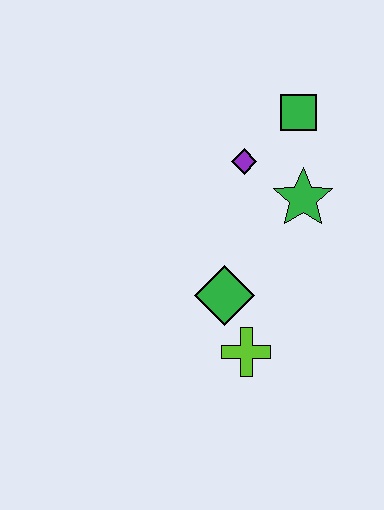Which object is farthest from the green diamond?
The green square is farthest from the green diamond.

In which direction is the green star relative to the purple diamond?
The green star is to the right of the purple diamond.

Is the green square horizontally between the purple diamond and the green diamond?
No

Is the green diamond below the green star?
Yes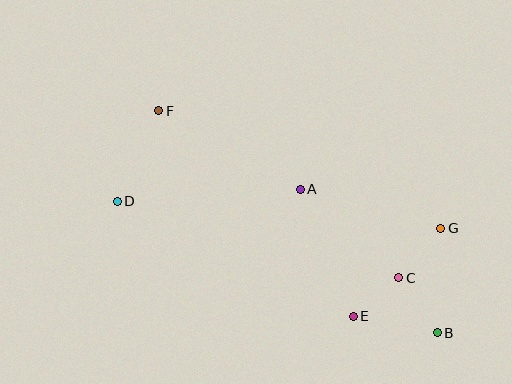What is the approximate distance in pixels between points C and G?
The distance between C and G is approximately 65 pixels.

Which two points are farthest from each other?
Points B and F are farthest from each other.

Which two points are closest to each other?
Points C and E are closest to each other.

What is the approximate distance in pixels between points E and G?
The distance between E and G is approximately 124 pixels.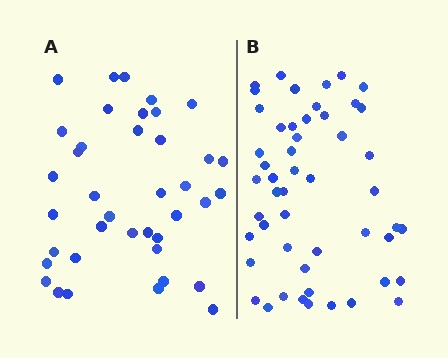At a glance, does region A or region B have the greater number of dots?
Region B (the right region) has more dots.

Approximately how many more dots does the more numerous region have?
Region B has roughly 12 or so more dots than region A.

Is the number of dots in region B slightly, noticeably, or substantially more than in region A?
Region B has noticeably more, but not dramatically so. The ratio is roughly 1.3 to 1.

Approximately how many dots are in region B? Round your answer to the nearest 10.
About 50 dots. (The exact count is 51, which rounds to 50.)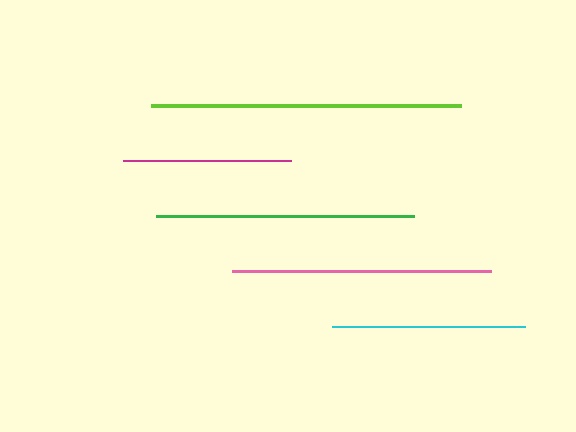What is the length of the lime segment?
The lime segment is approximately 310 pixels long.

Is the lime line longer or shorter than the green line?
The lime line is longer than the green line.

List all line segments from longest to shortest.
From longest to shortest: lime, pink, green, cyan, magenta.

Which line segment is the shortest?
The magenta line is the shortest at approximately 168 pixels.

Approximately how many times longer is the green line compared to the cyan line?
The green line is approximately 1.3 times the length of the cyan line.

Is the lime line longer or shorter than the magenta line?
The lime line is longer than the magenta line.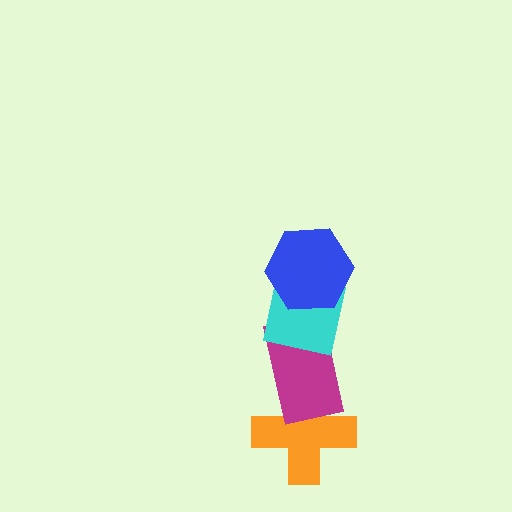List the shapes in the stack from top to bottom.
From top to bottom: the blue hexagon, the cyan square, the magenta rectangle, the orange cross.